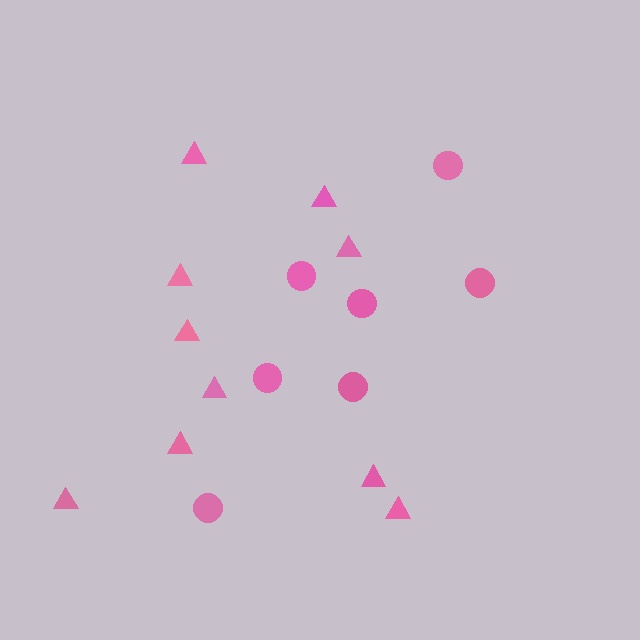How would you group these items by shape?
There are 2 groups: one group of triangles (10) and one group of circles (7).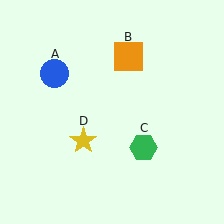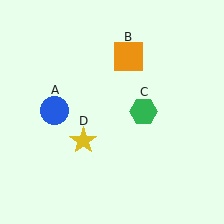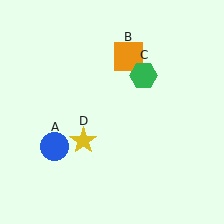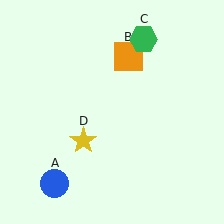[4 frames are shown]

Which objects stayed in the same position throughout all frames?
Orange square (object B) and yellow star (object D) remained stationary.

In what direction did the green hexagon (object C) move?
The green hexagon (object C) moved up.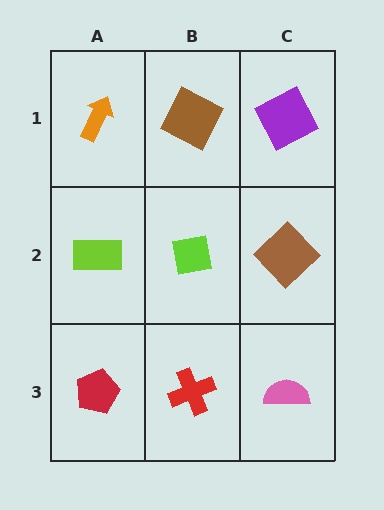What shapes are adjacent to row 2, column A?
An orange arrow (row 1, column A), a red pentagon (row 3, column A), a lime square (row 2, column B).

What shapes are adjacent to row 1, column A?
A lime rectangle (row 2, column A), a brown square (row 1, column B).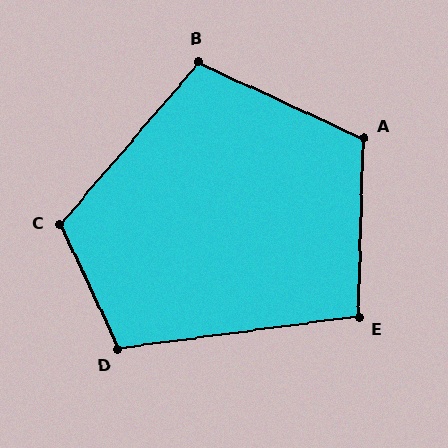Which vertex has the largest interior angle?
C, at approximately 114 degrees.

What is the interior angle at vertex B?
Approximately 106 degrees (obtuse).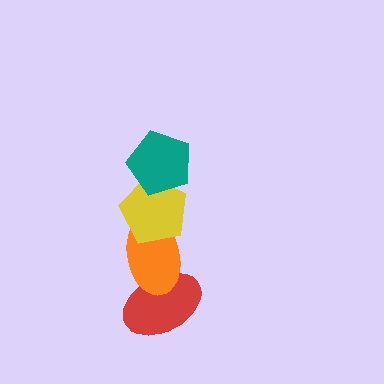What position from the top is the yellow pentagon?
The yellow pentagon is 2nd from the top.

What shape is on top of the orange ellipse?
The yellow pentagon is on top of the orange ellipse.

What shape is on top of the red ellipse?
The orange ellipse is on top of the red ellipse.